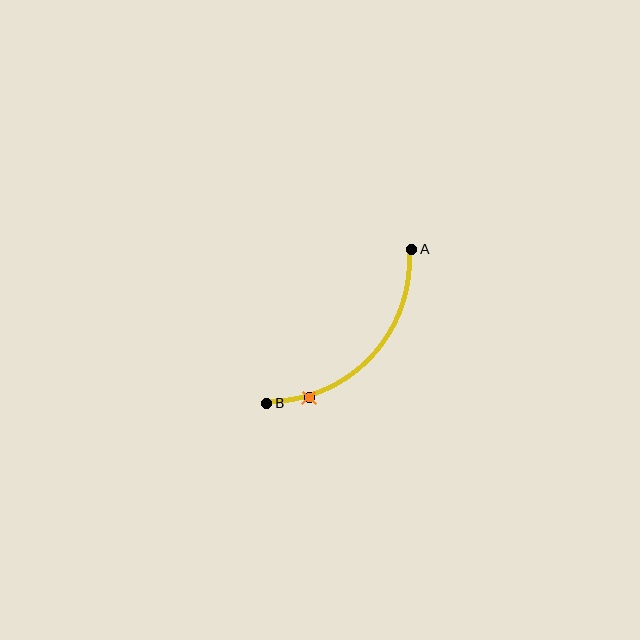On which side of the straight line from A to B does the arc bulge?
The arc bulges below and to the right of the straight line connecting A and B.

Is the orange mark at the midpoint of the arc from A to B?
No. The orange mark lies on the arc but is closer to endpoint B. The arc midpoint would be at the point on the curve equidistant along the arc from both A and B.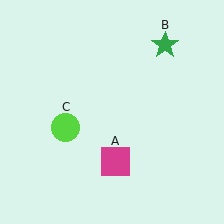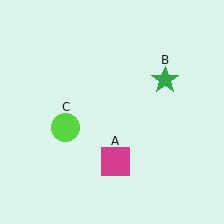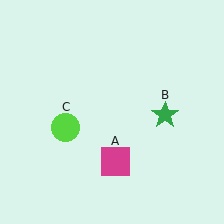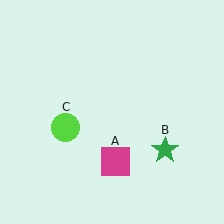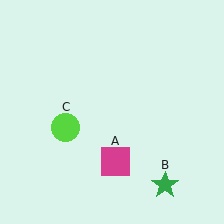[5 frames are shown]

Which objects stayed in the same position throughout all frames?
Magenta square (object A) and lime circle (object C) remained stationary.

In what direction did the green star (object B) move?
The green star (object B) moved down.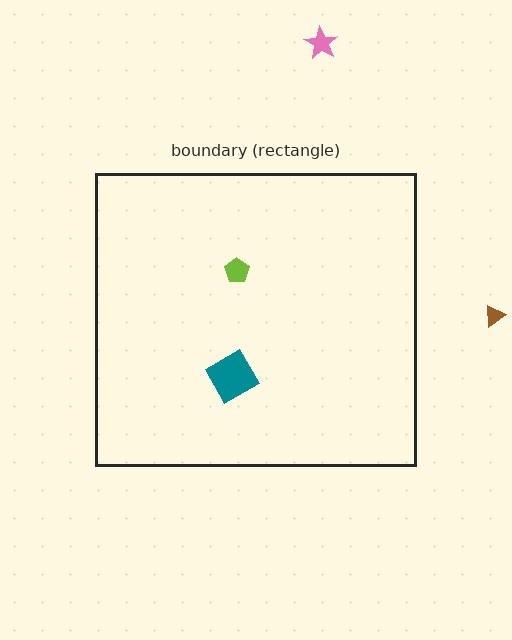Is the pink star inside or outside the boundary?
Outside.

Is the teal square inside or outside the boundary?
Inside.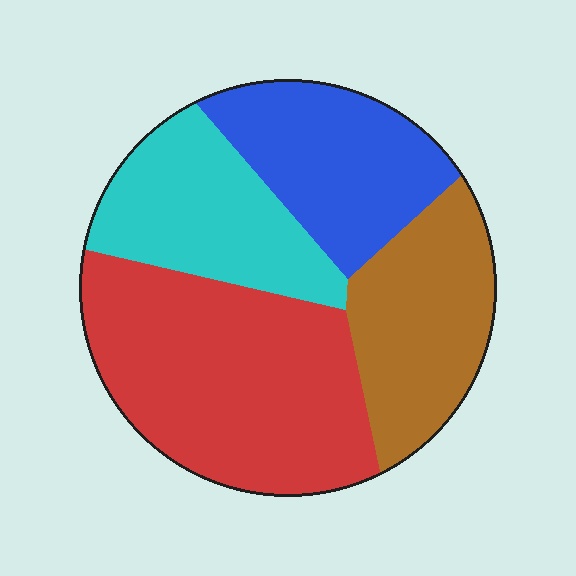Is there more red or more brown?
Red.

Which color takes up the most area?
Red, at roughly 40%.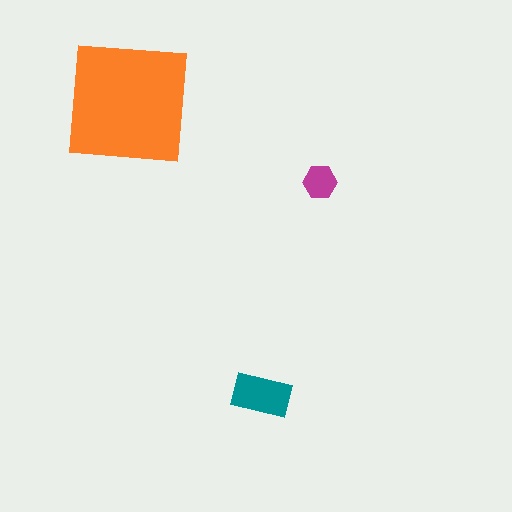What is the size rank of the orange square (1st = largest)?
1st.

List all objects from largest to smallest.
The orange square, the teal rectangle, the magenta hexagon.